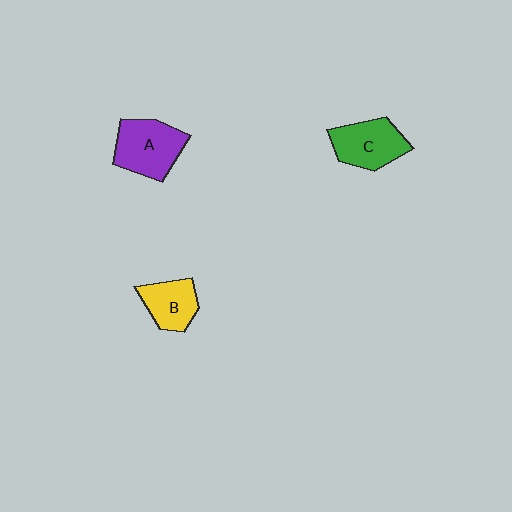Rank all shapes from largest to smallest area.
From largest to smallest: A (purple), C (green), B (yellow).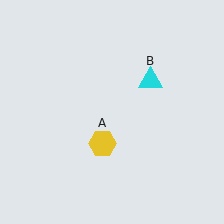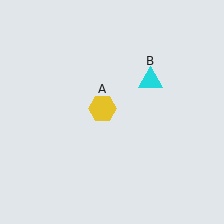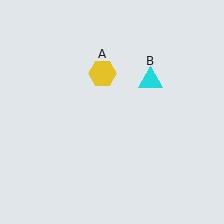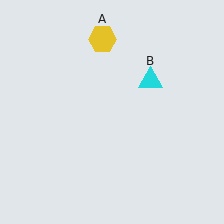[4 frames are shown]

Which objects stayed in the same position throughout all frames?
Cyan triangle (object B) remained stationary.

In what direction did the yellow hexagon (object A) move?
The yellow hexagon (object A) moved up.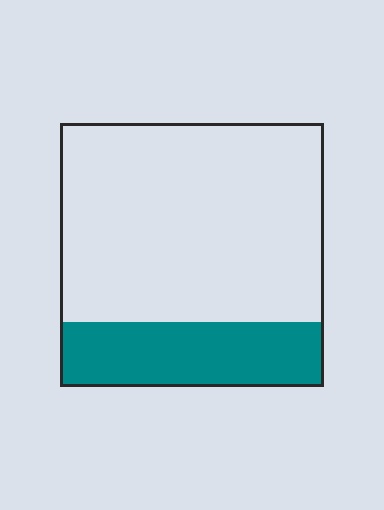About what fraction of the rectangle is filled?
About one quarter (1/4).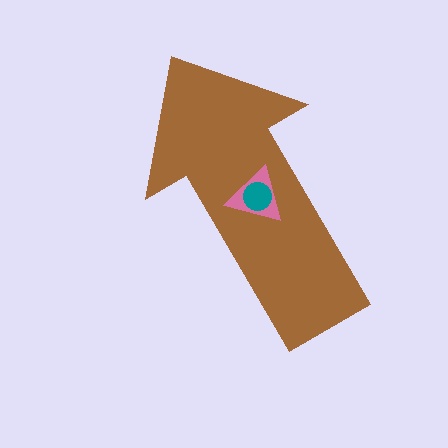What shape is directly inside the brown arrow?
The pink triangle.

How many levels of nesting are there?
3.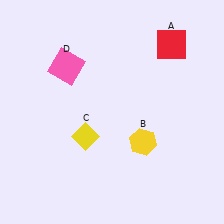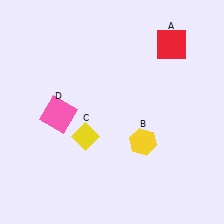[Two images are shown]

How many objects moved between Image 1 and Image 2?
1 object moved between the two images.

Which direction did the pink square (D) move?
The pink square (D) moved down.